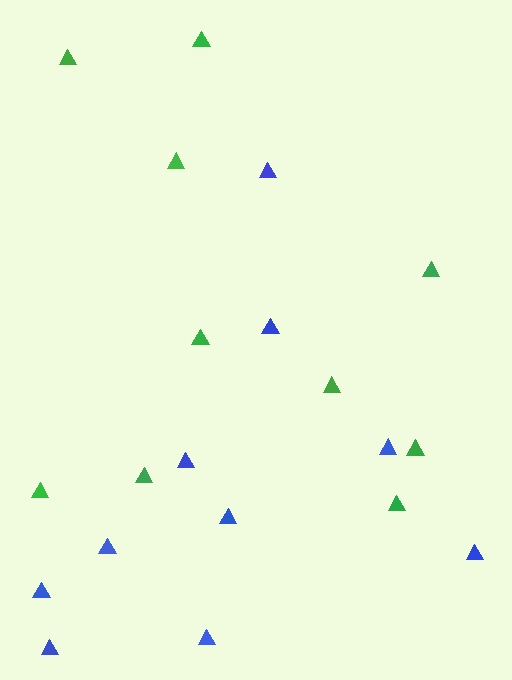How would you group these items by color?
There are 2 groups: one group of green triangles (10) and one group of blue triangles (10).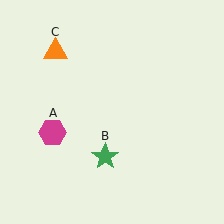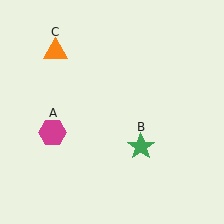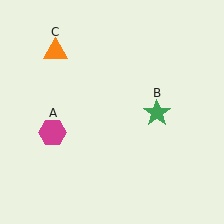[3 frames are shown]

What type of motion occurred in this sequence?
The green star (object B) rotated counterclockwise around the center of the scene.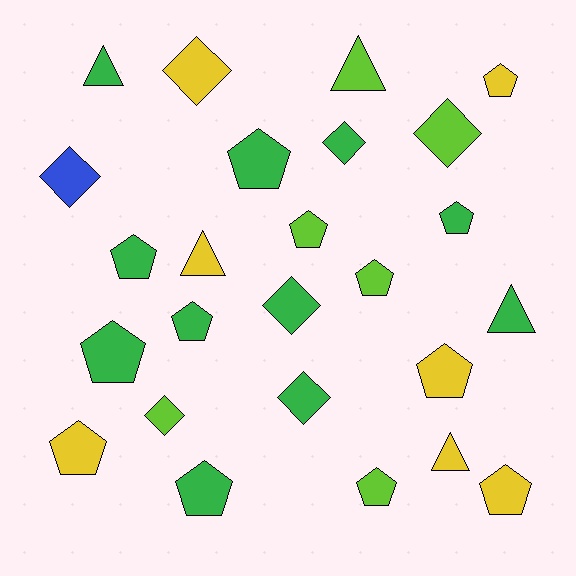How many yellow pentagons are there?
There are 4 yellow pentagons.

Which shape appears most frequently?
Pentagon, with 13 objects.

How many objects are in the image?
There are 25 objects.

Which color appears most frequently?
Green, with 11 objects.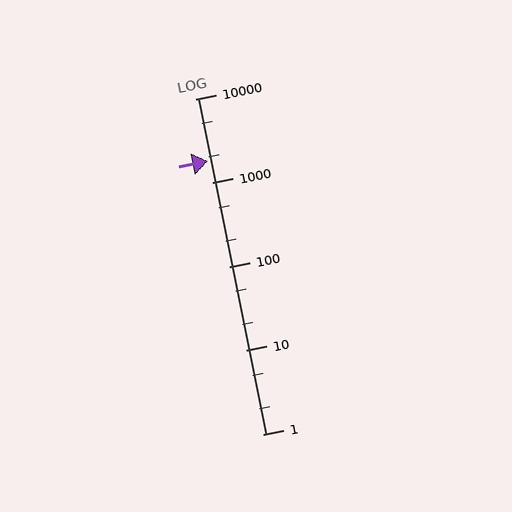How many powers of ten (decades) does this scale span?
The scale spans 4 decades, from 1 to 10000.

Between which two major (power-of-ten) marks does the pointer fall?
The pointer is between 1000 and 10000.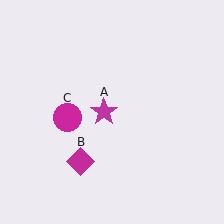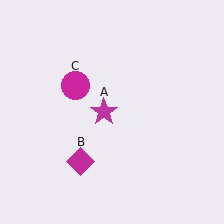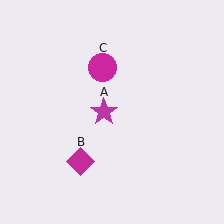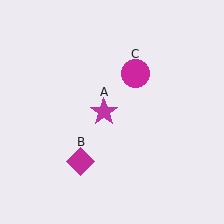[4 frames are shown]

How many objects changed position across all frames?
1 object changed position: magenta circle (object C).